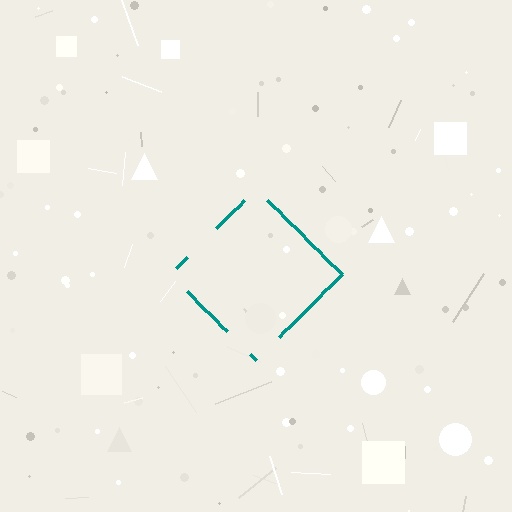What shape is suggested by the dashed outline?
The dashed outline suggests a diamond.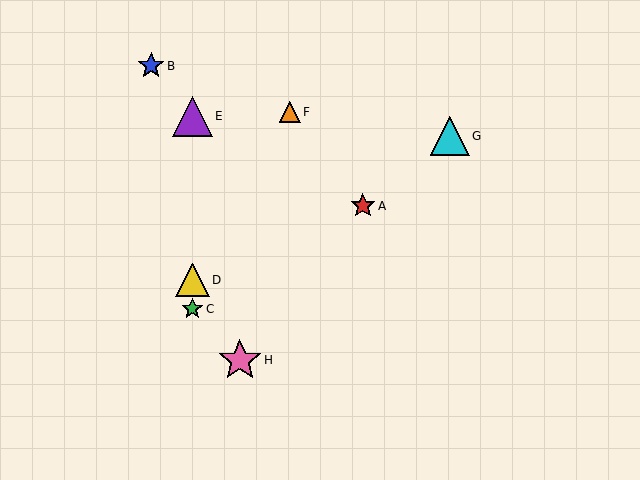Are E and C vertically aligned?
Yes, both are at x≈192.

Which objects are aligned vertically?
Objects C, D, E are aligned vertically.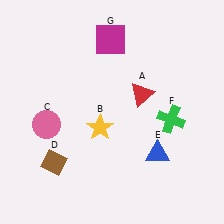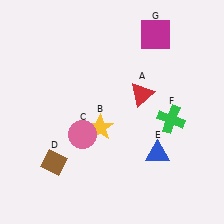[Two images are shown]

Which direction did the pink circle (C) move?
The pink circle (C) moved right.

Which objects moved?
The objects that moved are: the pink circle (C), the magenta square (G).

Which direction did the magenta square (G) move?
The magenta square (G) moved right.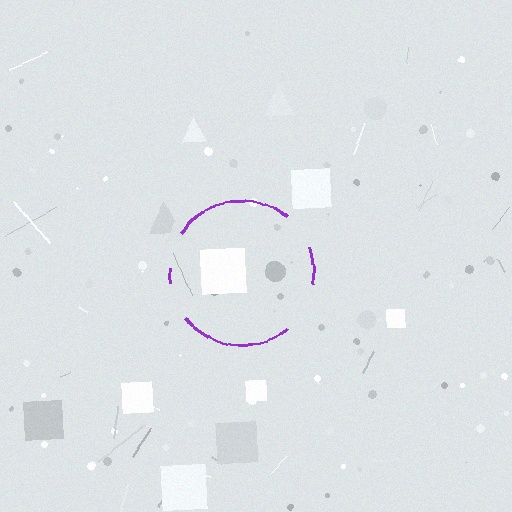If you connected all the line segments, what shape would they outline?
They would outline a circle.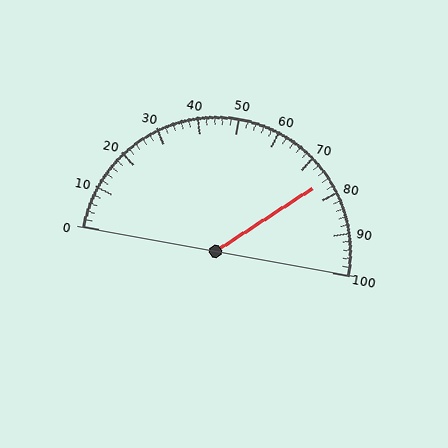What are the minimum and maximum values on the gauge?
The gauge ranges from 0 to 100.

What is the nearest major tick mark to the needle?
The nearest major tick mark is 80.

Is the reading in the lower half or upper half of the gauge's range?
The reading is in the upper half of the range (0 to 100).